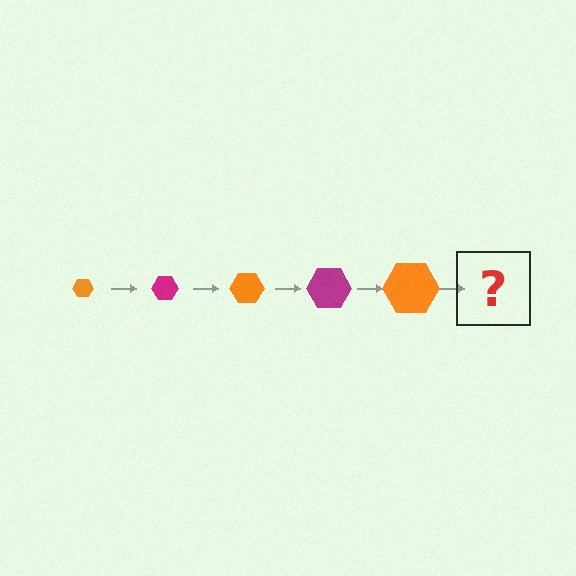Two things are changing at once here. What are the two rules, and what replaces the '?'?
The two rules are that the hexagon grows larger each step and the color cycles through orange and magenta. The '?' should be a magenta hexagon, larger than the previous one.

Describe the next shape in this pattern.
It should be a magenta hexagon, larger than the previous one.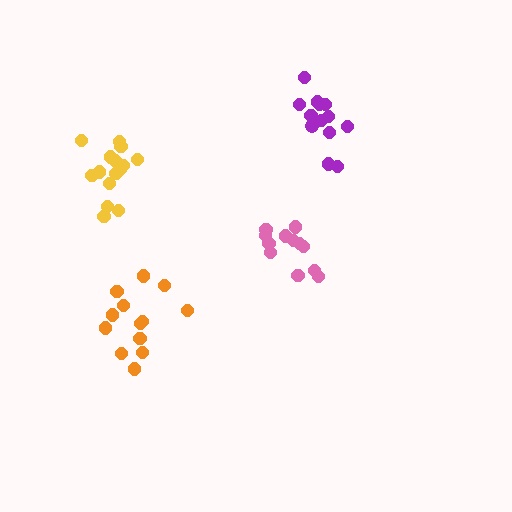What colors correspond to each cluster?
The clusters are colored: yellow, pink, purple, orange.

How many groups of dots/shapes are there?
There are 4 groups.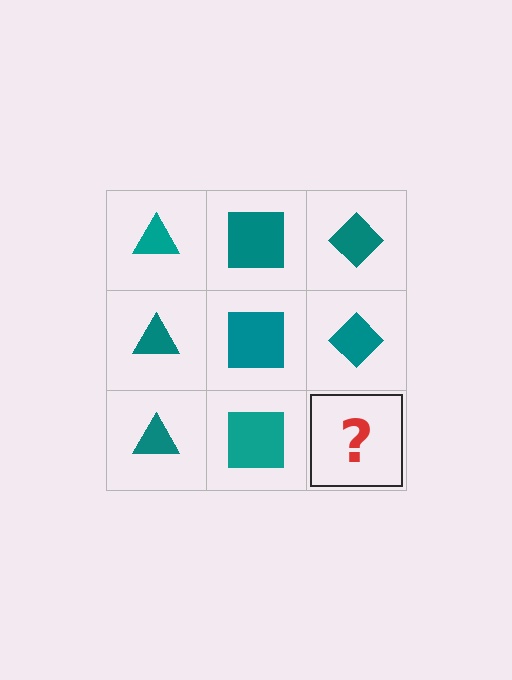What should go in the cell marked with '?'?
The missing cell should contain a teal diamond.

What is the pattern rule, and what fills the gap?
The rule is that each column has a consistent shape. The gap should be filled with a teal diamond.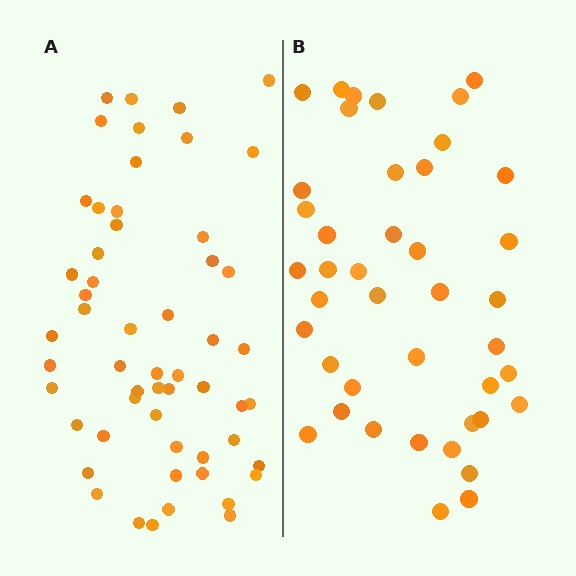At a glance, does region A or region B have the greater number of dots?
Region A (the left region) has more dots.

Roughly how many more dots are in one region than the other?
Region A has approximately 15 more dots than region B.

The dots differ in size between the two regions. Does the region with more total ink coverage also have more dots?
No. Region B has more total ink coverage because its dots are larger, but region A actually contains more individual dots. Total area can be misleading — the number of items is what matters here.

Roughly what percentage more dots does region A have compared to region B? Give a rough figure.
About 30% more.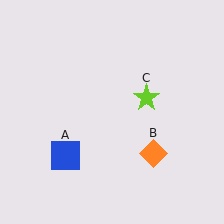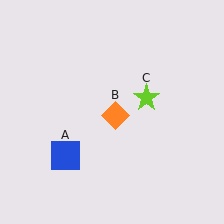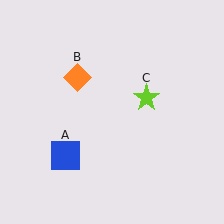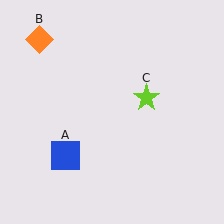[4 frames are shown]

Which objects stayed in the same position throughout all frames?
Blue square (object A) and lime star (object C) remained stationary.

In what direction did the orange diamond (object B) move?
The orange diamond (object B) moved up and to the left.